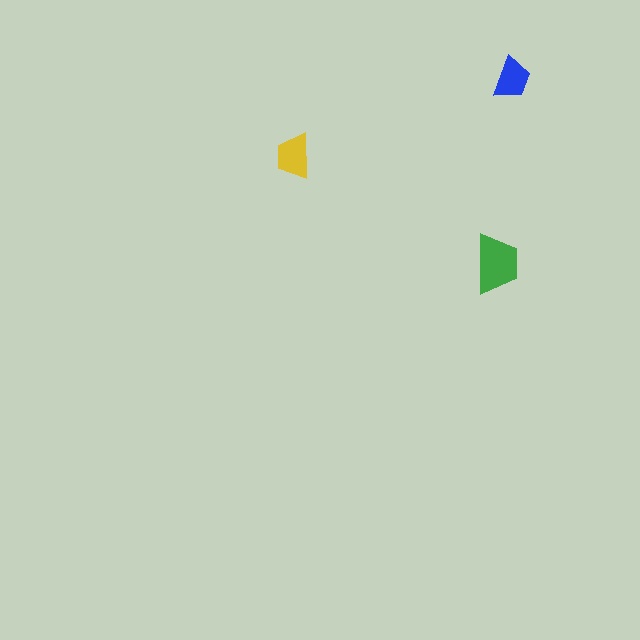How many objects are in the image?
There are 3 objects in the image.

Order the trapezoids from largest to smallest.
the green one, the yellow one, the blue one.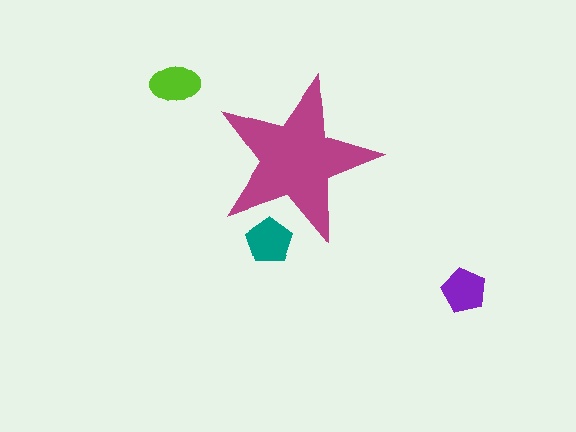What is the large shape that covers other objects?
A magenta star.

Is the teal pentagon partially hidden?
Yes, the teal pentagon is partially hidden behind the magenta star.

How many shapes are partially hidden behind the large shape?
1 shape is partially hidden.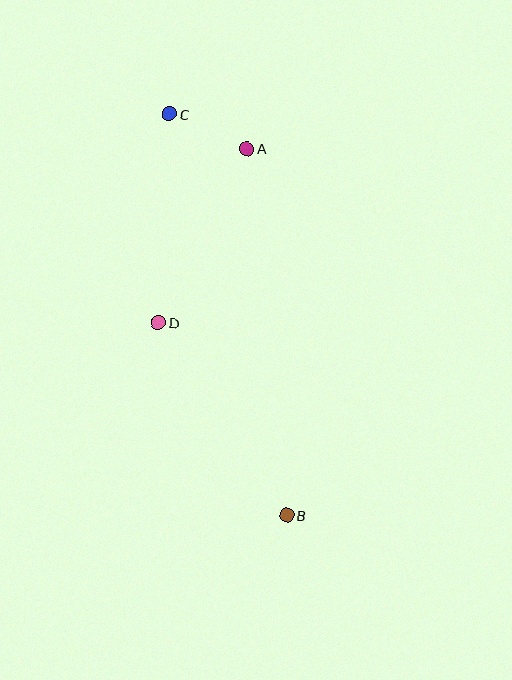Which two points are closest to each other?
Points A and C are closest to each other.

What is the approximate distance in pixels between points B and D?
The distance between B and D is approximately 232 pixels.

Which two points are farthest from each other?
Points B and C are farthest from each other.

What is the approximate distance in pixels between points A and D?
The distance between A and D is approximately 195 pixels.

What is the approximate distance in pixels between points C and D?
The distance between C and D is approximately 209 pixels.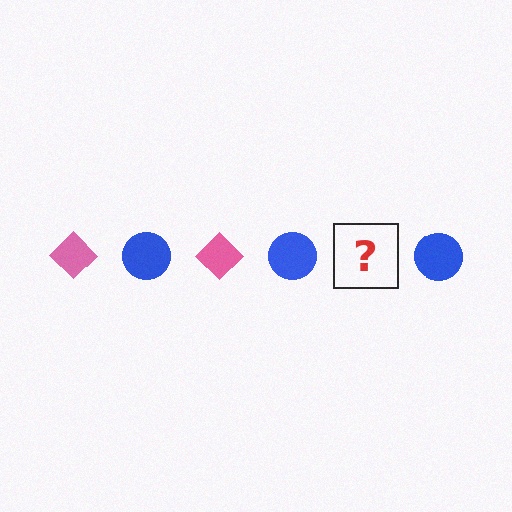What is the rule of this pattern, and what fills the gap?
The rule is that the pattern alternates between pink diamond and blue circle. The gap should be filled with a pink diamond.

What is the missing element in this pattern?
The missing element is a pink diamond.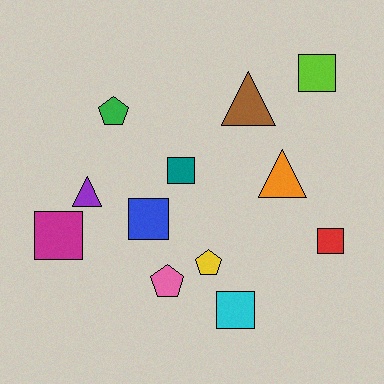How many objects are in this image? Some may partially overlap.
There are 12 objects.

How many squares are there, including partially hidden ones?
There are 6 squares.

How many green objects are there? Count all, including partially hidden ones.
There is 1 green object.